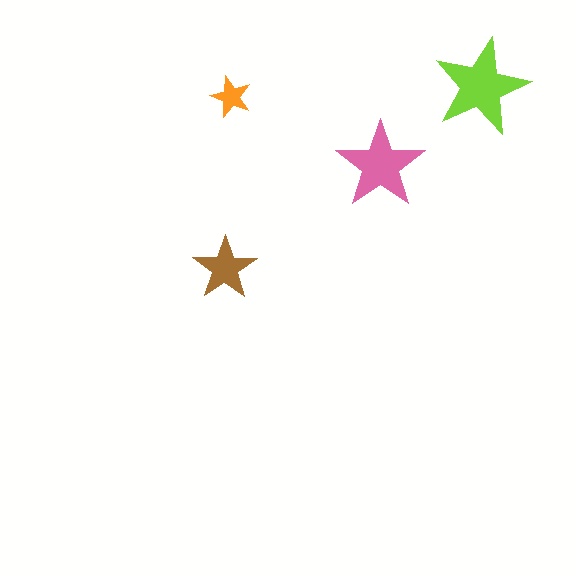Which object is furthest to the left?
The brown star is leftmost.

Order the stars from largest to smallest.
the lime one, the pink one, the brown one, the orange one.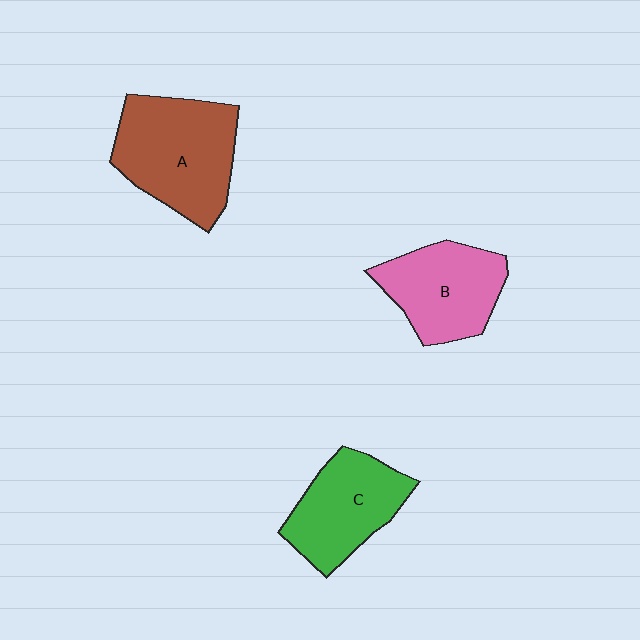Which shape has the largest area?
Shape A (brown).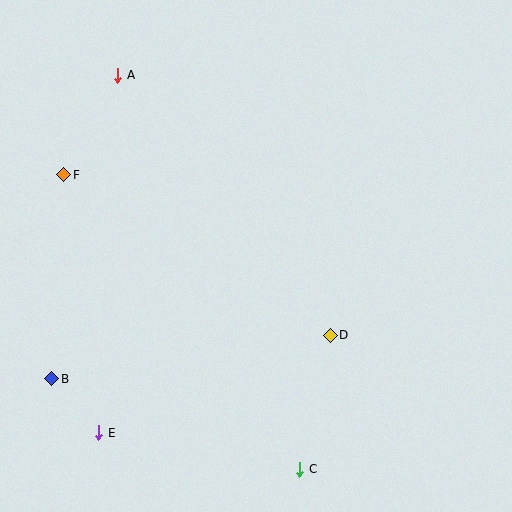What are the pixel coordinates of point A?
Point A is at (118, 75).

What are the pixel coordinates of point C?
Point C is at (300, 469).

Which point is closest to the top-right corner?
Point D is closest to the top-right corner.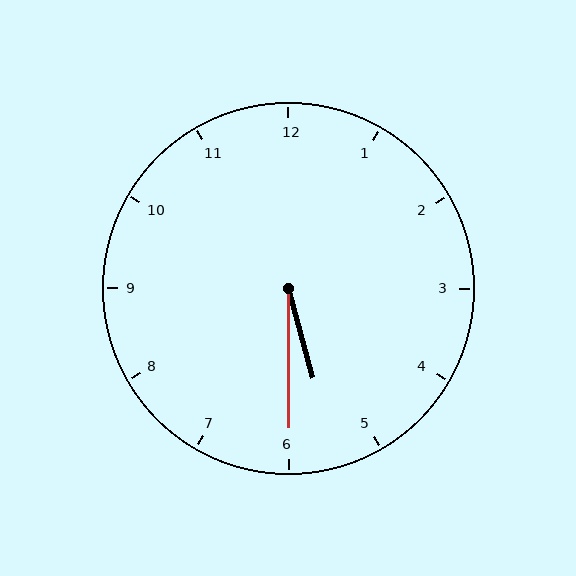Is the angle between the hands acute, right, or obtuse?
It is acute.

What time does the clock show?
5:30.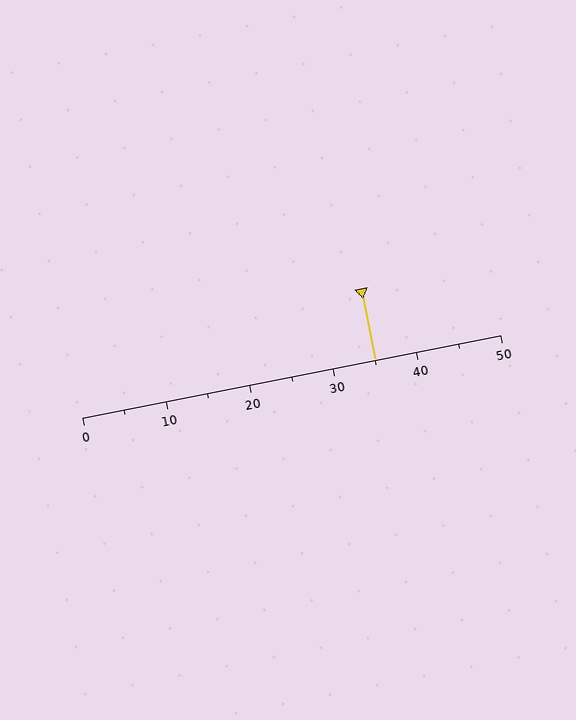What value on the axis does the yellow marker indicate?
The marker indicates approximately 35.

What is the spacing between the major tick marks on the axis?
The major ticks are spaced 10 apart.